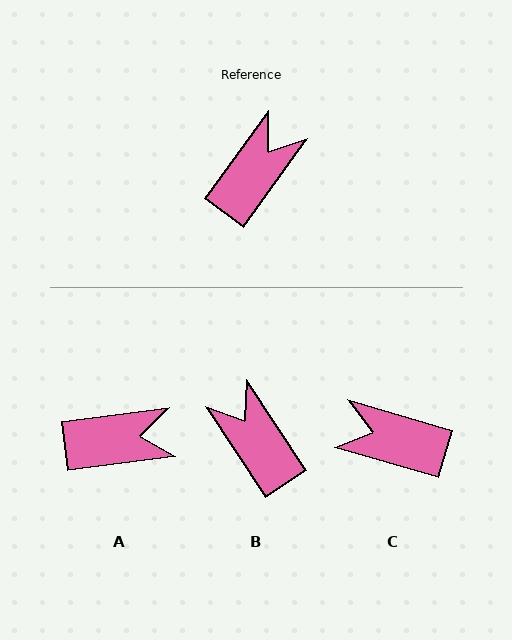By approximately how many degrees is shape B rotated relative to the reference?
Approximately 69 degrees counter-clockwise.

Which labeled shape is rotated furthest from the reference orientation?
C, about 110 degrees away.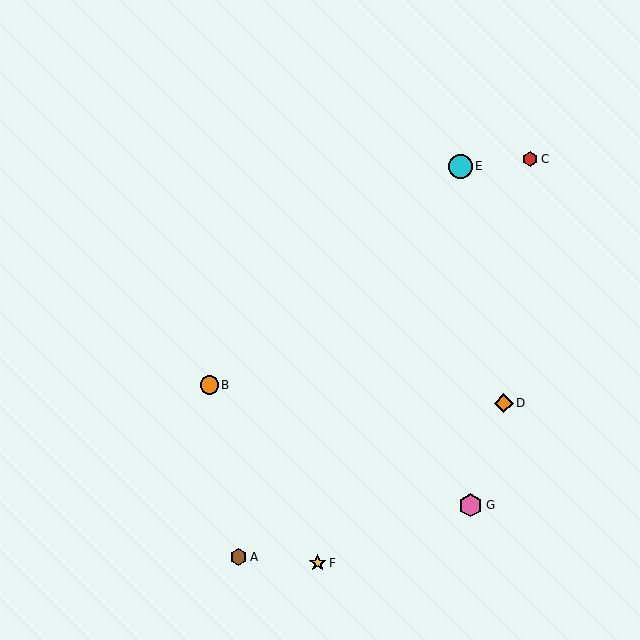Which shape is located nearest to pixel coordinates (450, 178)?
The cyan circle (labeled E) at (461, 166) is nearest to that location.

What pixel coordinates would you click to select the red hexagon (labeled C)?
Click at (530, 159) to select the red hexagon C.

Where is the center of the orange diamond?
The center of the orange diamond is at (504, 403).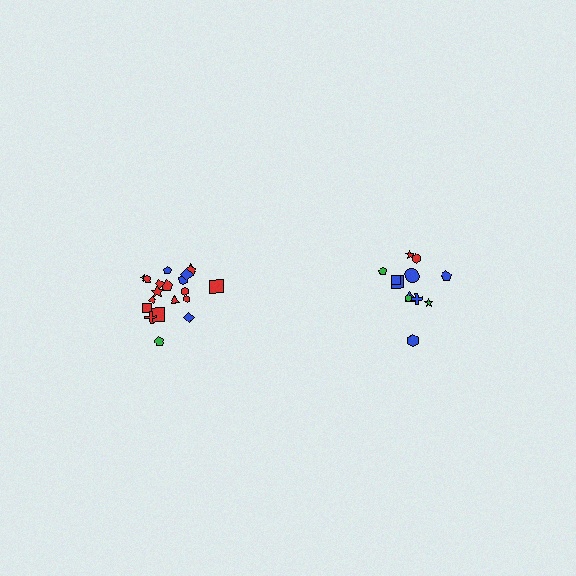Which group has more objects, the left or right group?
The left group.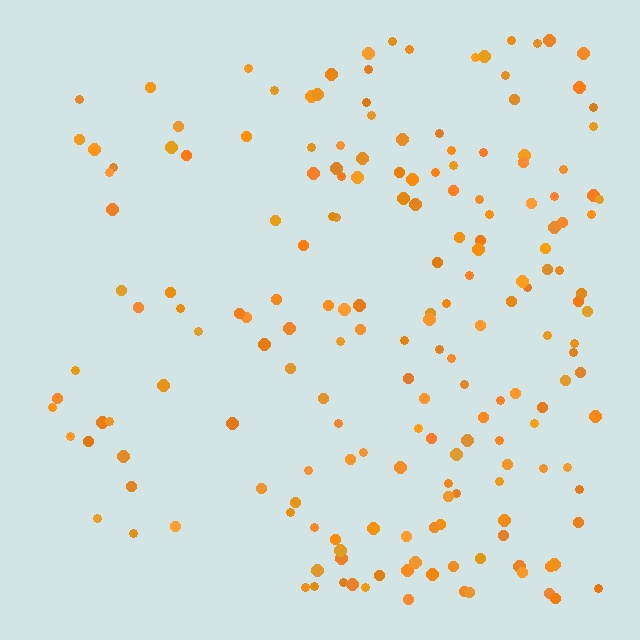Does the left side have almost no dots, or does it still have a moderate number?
Still a moderate number, just noticeably fewer than the right.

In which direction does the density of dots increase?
From left to right, with the right side densest.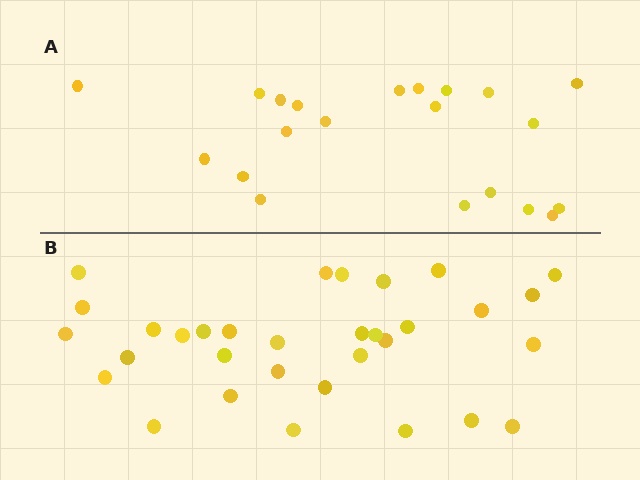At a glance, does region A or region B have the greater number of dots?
Region B (the bottom region) has more dots.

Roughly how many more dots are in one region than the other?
Region B has roughly 12 or so more dots than region A.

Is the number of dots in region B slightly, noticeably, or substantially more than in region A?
Region B has substantially more. The ratio is roughly 1.5 to 1.